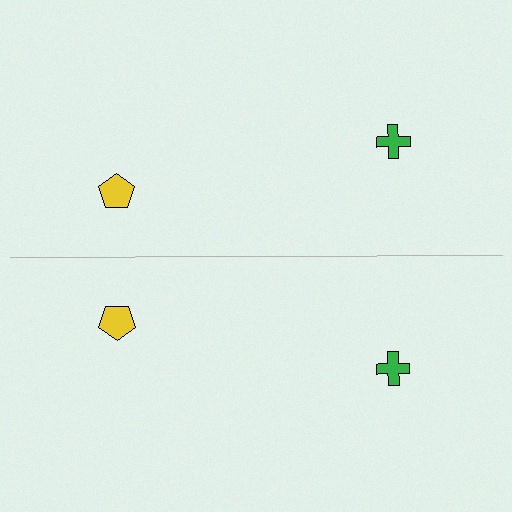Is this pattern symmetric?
Yes, this pattern has bilateral (reflection) symmetry.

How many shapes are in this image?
There are 4 shapes in this image.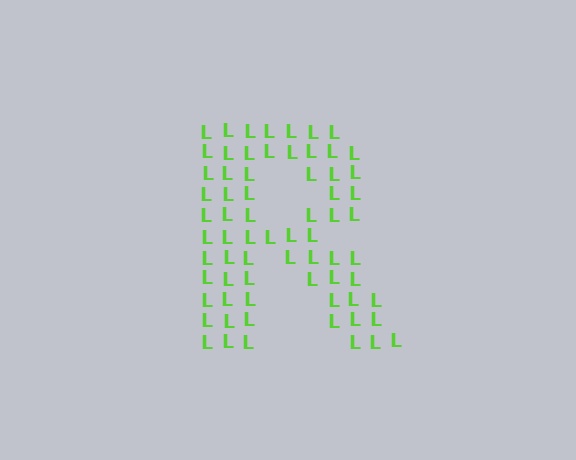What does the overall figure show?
The overall figure shows the letter R.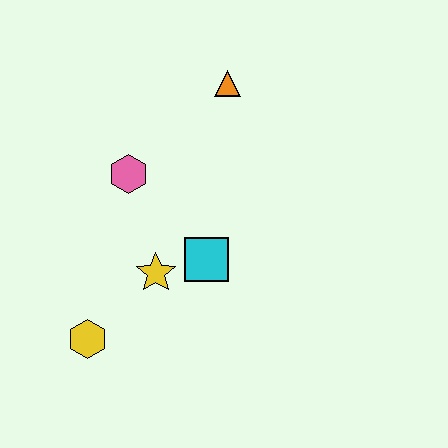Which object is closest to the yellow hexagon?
The yellow star is closest to the yellow hexagon.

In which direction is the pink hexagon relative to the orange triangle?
The pink hexagon is to the left of the orange triangle.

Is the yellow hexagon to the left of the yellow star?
Yes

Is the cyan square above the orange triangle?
No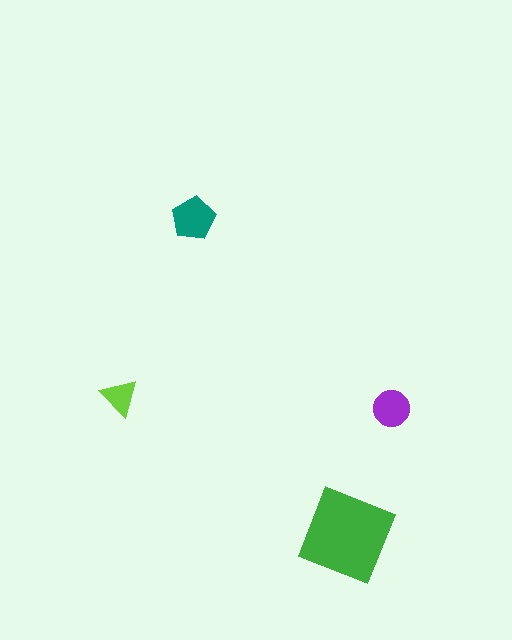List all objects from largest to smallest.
The green diamond, the teal pentagon, the purple circle, the lime triangle.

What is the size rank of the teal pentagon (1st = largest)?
2nd.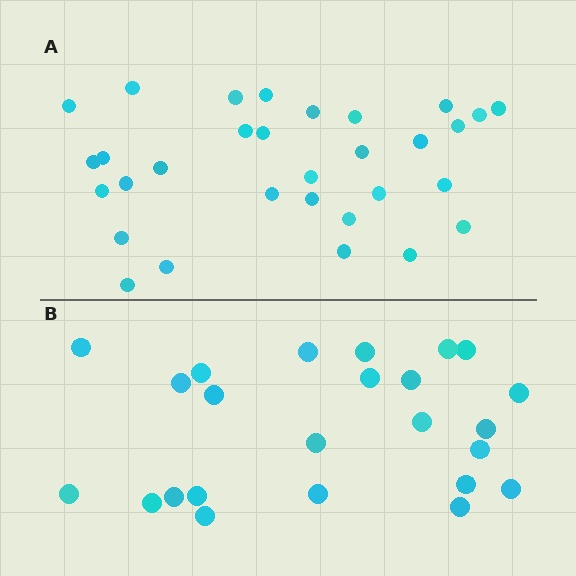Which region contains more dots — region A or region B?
Region A (the top region) has more dots.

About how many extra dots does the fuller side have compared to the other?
Region A has roughly 8 or so more dots than region B.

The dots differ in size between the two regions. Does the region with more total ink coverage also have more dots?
No. Region B has more total ink coverage because its dots are larger, but region A actually contains more individual dots. Total area can be misleading — the number of items is what matters here.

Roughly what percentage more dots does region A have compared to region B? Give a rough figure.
About 30% more.